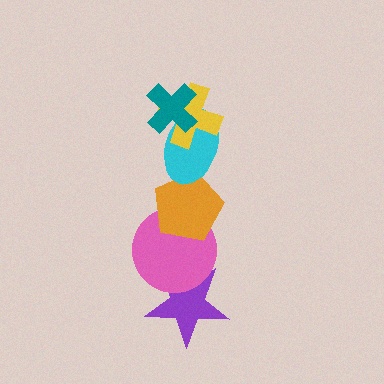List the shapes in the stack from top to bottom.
From top to bottom: the teal cross, the yellow cross, the cyan ellipse, the orange pentagon, the pink circle, the purple star.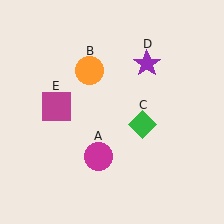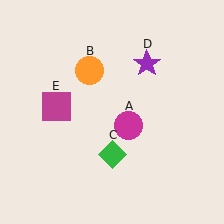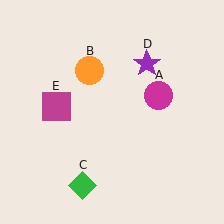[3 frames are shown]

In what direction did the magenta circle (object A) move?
The magenta circle (object A) moved up and to the right.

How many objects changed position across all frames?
2 objects changed position: magenta circle (object A), green diamond (object C).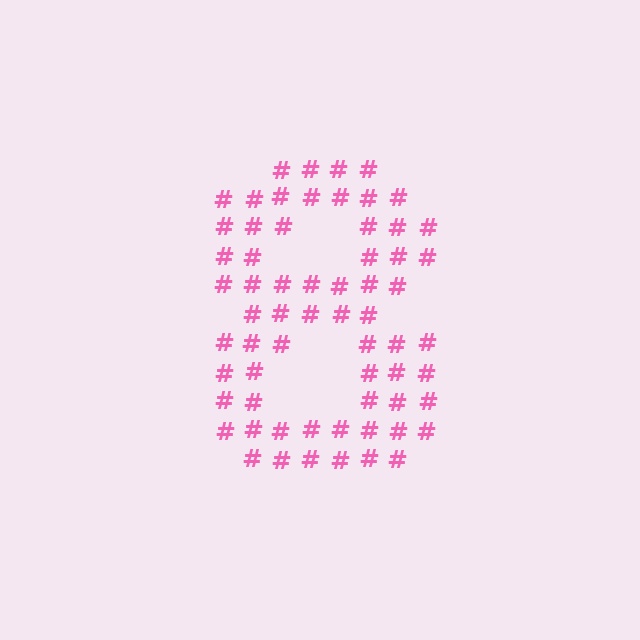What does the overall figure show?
The overall figure shows the digit 8.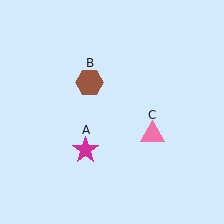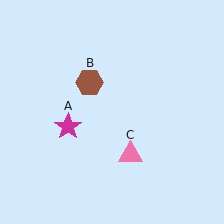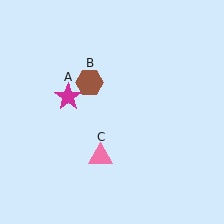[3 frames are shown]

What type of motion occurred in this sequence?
The magenta star (object A), pink triangle (object C) rotated clockwise around the center of the scene.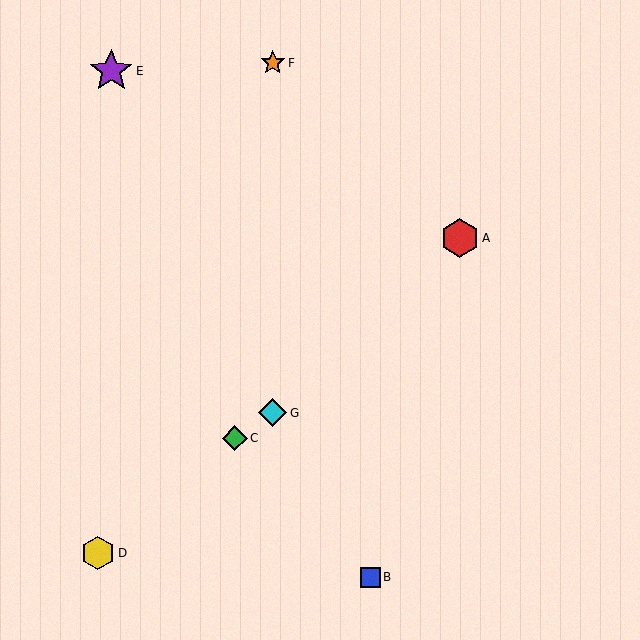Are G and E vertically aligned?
No, G is at x≈273 and E is at x≈111.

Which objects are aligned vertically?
Objects F, G are aligned vertically.